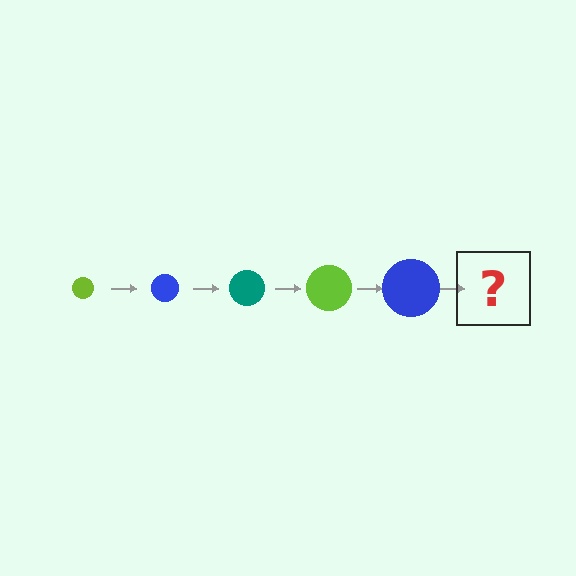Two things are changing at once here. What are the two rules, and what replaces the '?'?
The two rules are that the circle grows larger each step and the color cycles through lime, blue, and teal. The '?' should be a teal circle, larger than the previous one.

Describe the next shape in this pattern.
It should be a teal circle, larger than the previous one.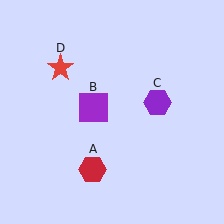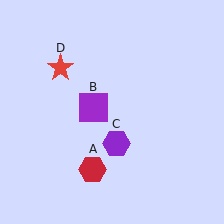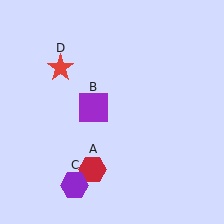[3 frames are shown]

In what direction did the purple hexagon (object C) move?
The purple hexagon (object C) moved down and to the left.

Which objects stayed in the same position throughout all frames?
Red hexagon (object A) and purple square (object B) and red star (object D) remained stationary.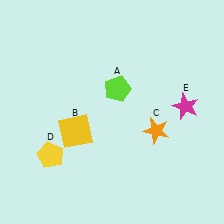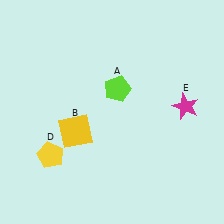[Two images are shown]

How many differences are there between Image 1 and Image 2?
There is 1 difference between the two images.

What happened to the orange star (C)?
The orange star (C) was removed in Image 2. It was in the bottom-right area of Image 1.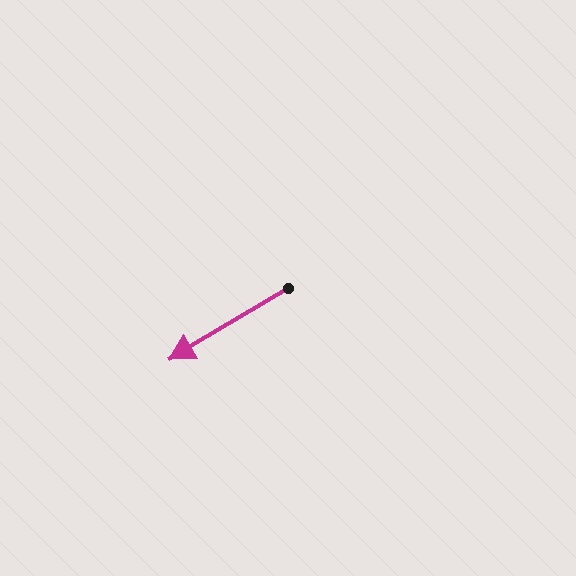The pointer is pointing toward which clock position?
Roughly 8 o'clock.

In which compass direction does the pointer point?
Southwest.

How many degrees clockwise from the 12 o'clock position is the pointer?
Approximately 239 degrees.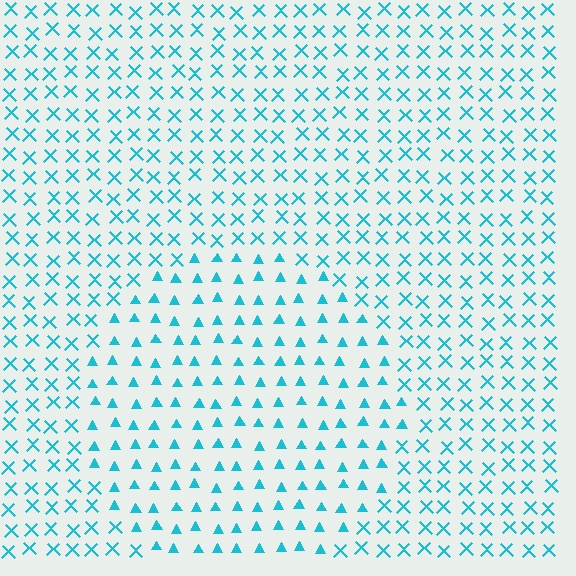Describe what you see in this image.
The image is filled with small cyan elements arranged in a uniform grid. A circle-shaped region contains triangles, while the surrounding area contains X marks. The boundary is defined purely by the change in element shape.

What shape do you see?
I see a circle.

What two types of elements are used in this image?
The image uses triangles inside the circle region and X marks outside it.